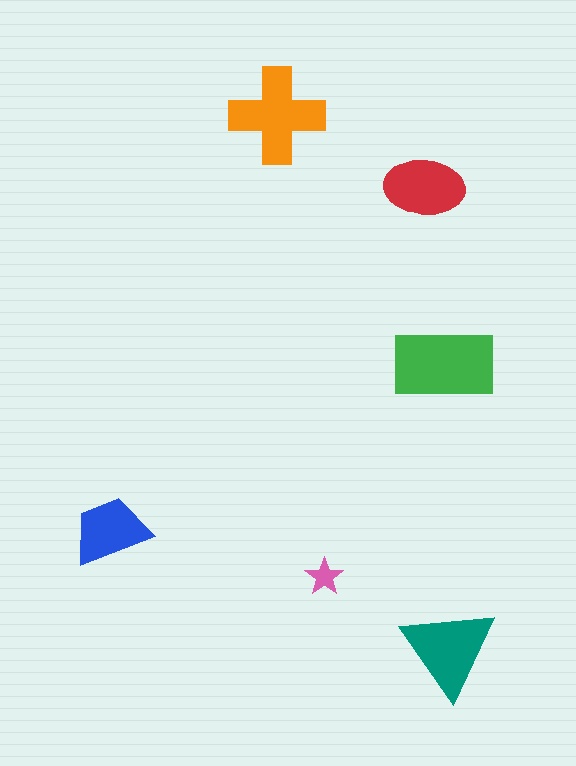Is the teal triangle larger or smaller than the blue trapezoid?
Larger.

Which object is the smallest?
The pink star.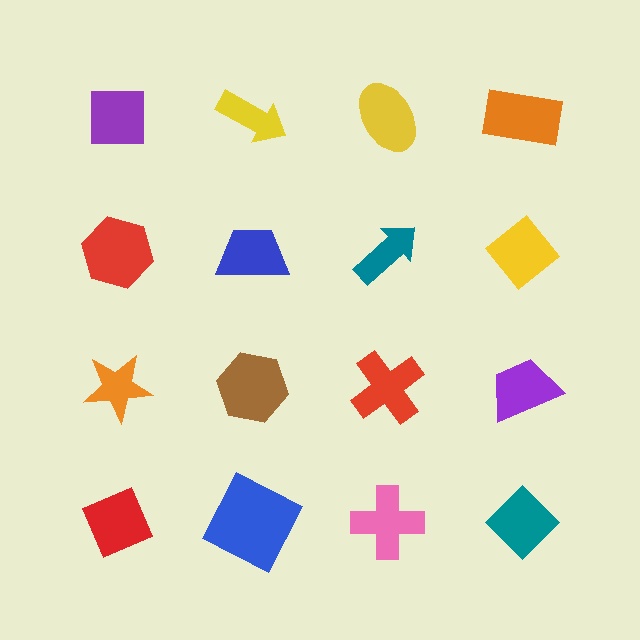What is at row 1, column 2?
A yellow arrow.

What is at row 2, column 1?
A red hexagon.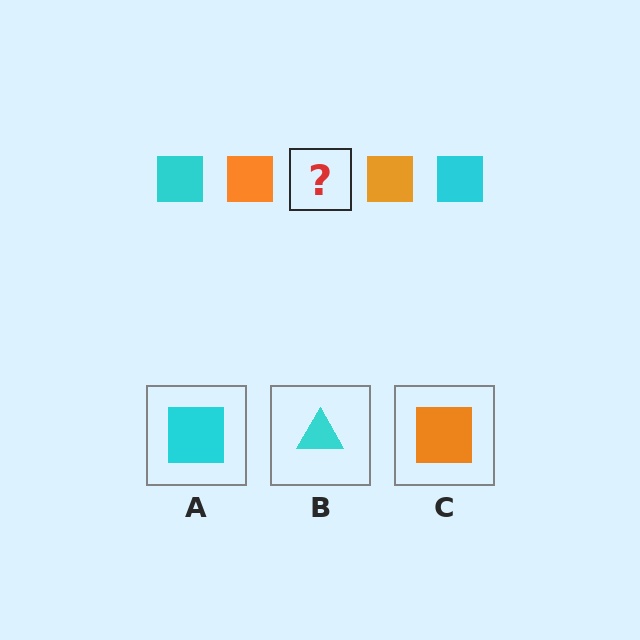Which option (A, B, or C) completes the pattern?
A.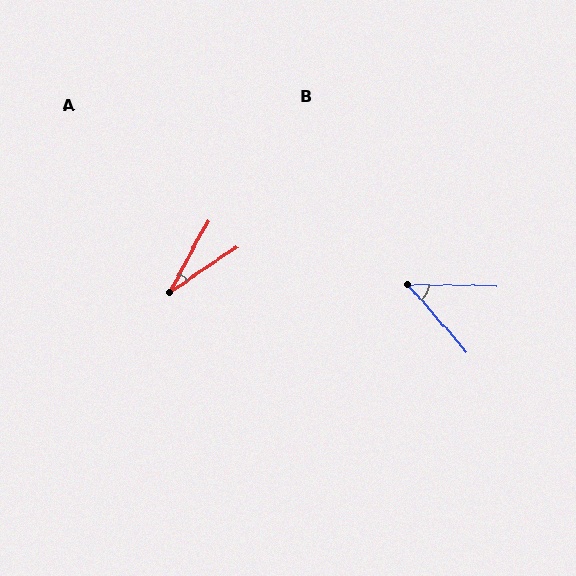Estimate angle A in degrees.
Approximately 27 degrees.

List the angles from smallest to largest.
A (27°), B (48°).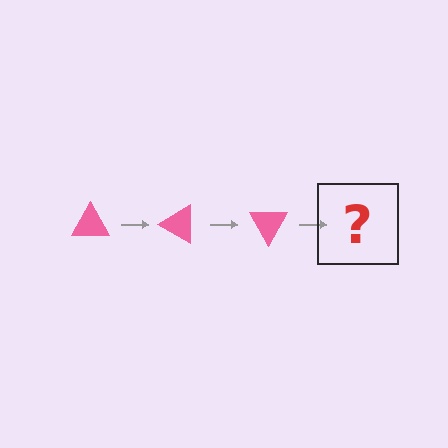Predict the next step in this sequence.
The next step is a pink triangle rotated 90 degrees.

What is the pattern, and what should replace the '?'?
The pattern is that the triangle rotates 30 degrees each step. The '?' should be a pink triangle rotated 90 degrees.